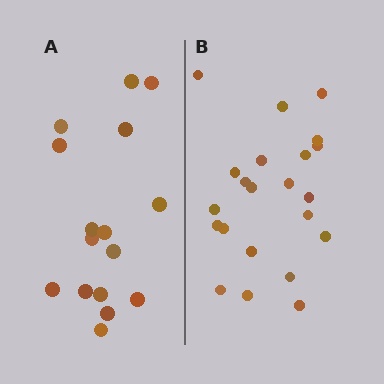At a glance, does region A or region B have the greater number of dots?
Region B (the right region) has more dots.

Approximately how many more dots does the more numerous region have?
Region B has about 6 more dots than region A.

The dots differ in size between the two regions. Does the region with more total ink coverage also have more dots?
No. Region A has more total ink coverage because its dots are larger, but region B actually contains more individual dots. Total area can be misleading — the number of items is what matters here.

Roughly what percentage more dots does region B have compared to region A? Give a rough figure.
About 40% more.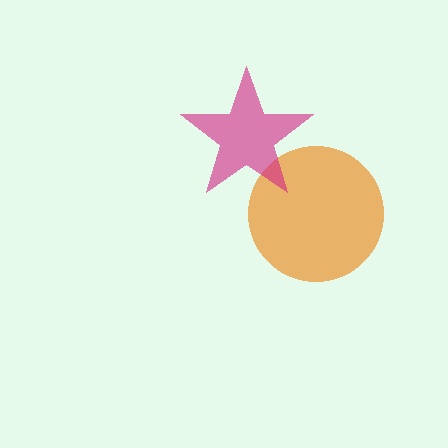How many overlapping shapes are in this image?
There are 2 overlapping shapes in the image.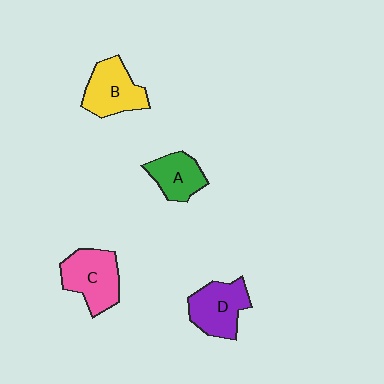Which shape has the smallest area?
Shape A (green).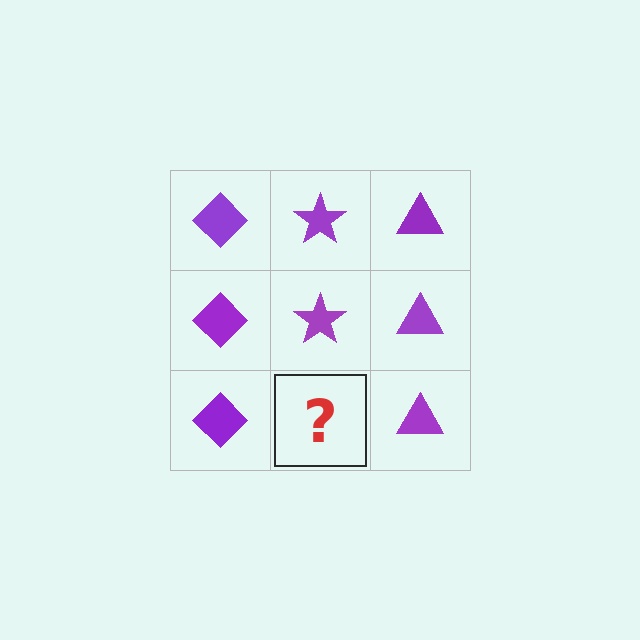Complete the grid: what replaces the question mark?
The question mark should be replaced with a purple star.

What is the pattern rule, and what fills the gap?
The rule is that each column has a consistent shape. The gap should be filled with a purple star.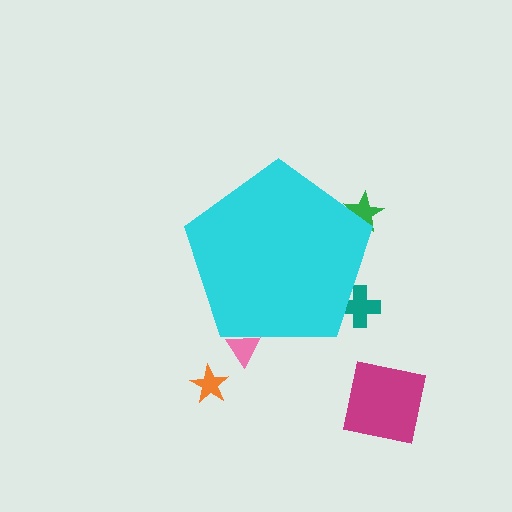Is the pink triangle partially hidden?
Yes, the pink triangle is partially hidden behind the cyan pentagon.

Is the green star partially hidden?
Yes, the green star is partially hidden behind the cyan pentagon.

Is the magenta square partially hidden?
No, the magenta square is fully visible.